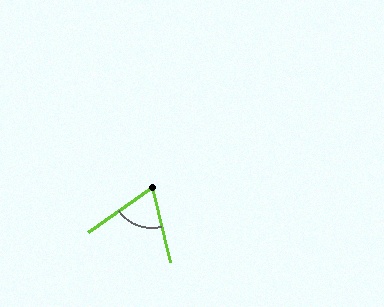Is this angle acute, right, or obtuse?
It is acute.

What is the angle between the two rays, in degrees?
Approximately 68 degrees.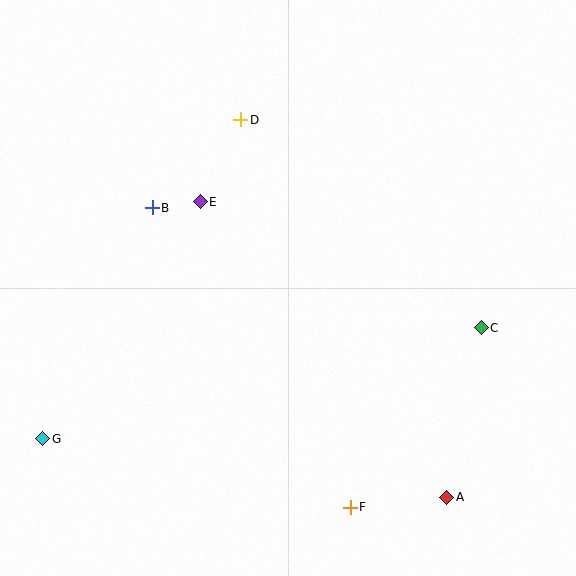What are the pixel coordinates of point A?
Point A is at (447, 497).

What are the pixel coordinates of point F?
Point F is at (350, 507).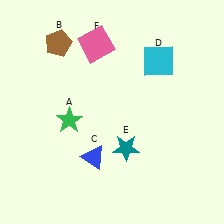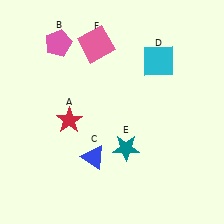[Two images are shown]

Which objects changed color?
A changed from green to red. B changed from brown to pink.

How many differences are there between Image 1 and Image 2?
There are 2 differences between the two images.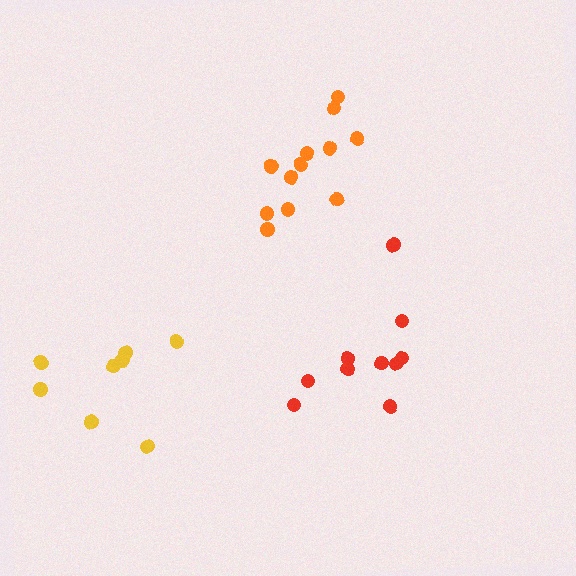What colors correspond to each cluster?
The clusters are colored: orange, yellow, red.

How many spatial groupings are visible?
There are 3 spatial groupings.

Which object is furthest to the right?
The red cluster is rightmost.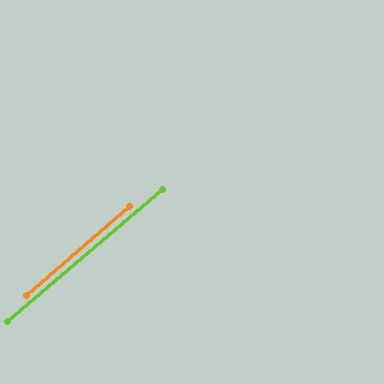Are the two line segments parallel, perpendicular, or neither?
Parallel — their directions differ by only 0.6°.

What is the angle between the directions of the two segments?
Approximately 1 degree.